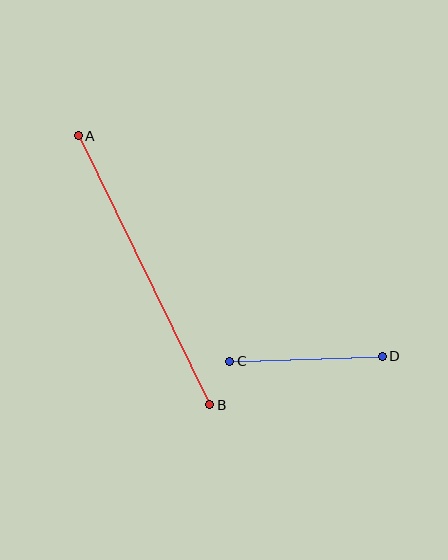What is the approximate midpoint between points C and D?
The midpoint is at approximately (306, 359) pixels.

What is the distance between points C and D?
The distance is approximately 153 pixels.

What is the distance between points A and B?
The distance is approximately 299 pixels.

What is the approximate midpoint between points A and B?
The midpoint is at approximately (144, 270) pixels.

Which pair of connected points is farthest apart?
Points A and B are farthest apart.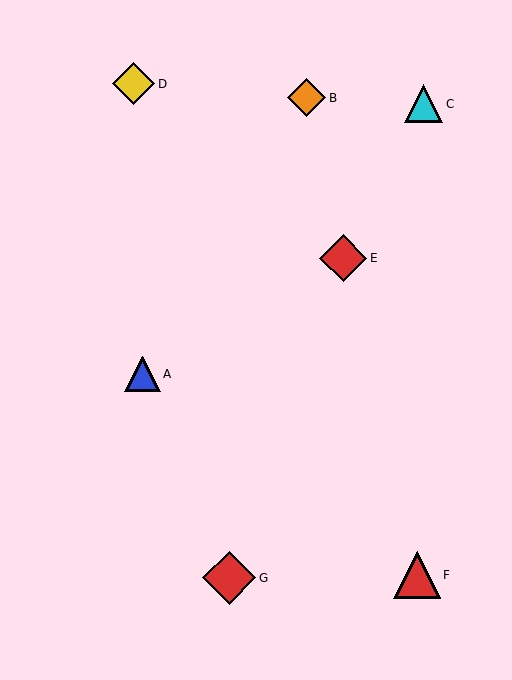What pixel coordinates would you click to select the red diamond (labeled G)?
Click at (229, 578) to select the red diamond G.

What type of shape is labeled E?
Shape E is a red diamond.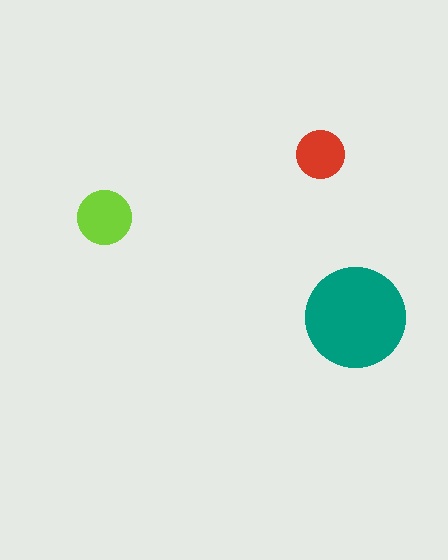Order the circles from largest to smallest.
the teal one, the lime one, the red one.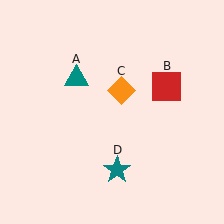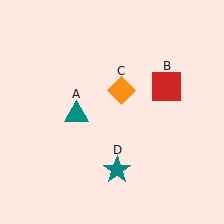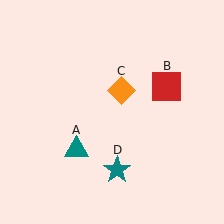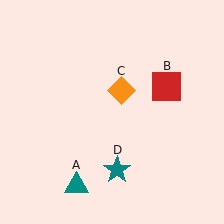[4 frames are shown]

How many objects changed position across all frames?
1 object changed position: teal triangle (object A).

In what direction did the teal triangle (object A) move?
The teal triangle (object A) moved down.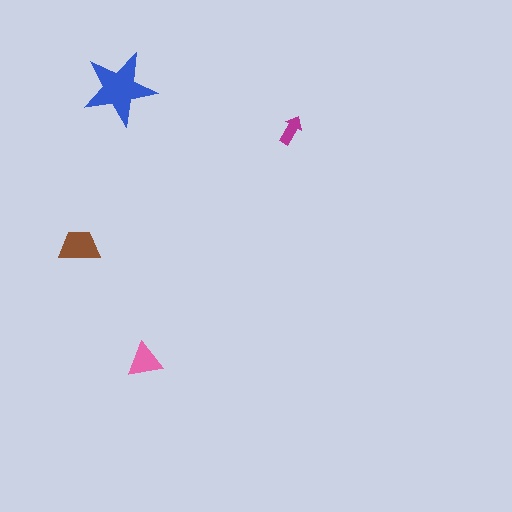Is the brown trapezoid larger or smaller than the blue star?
Smaller.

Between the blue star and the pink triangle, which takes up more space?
The blue star.